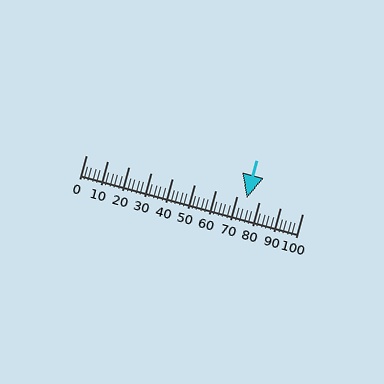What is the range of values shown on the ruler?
The ruler shows values from 0 to 100.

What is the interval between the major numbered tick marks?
The major tick marks are spaced 10 units apart.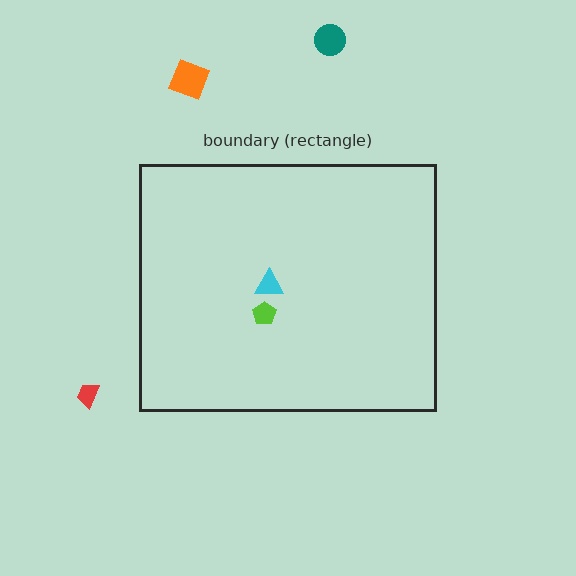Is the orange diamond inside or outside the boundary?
Outside.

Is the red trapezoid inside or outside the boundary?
Outside.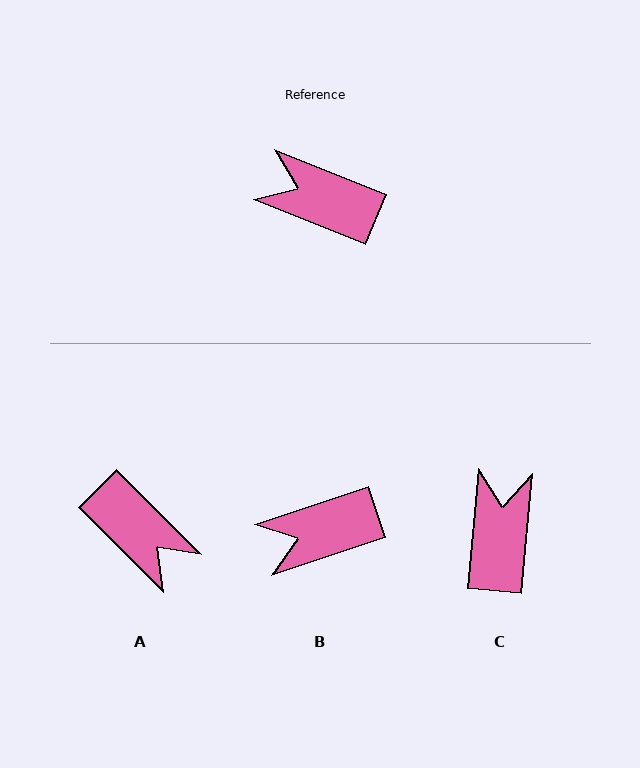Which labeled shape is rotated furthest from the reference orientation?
A, about 157 degrees away.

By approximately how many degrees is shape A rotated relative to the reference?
Approximately 157 degrees counter-clockwise.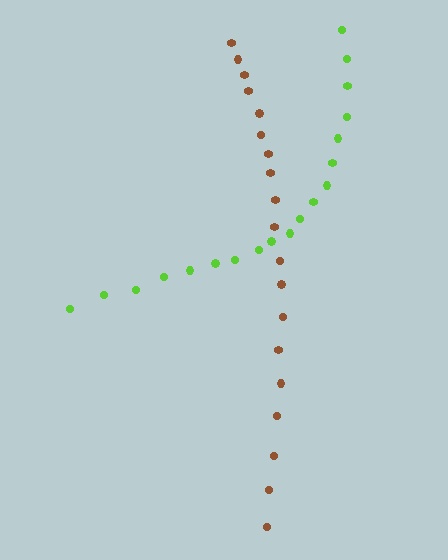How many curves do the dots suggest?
There are 2 distinct paths.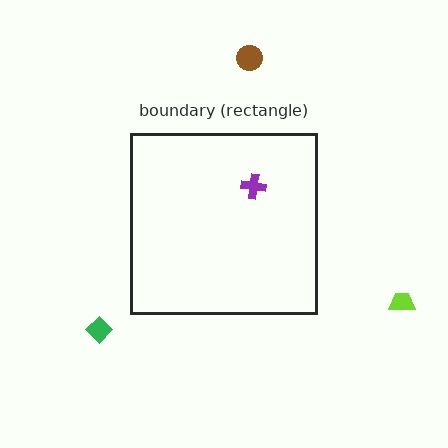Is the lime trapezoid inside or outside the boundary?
Outside.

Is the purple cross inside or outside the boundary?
Inside.